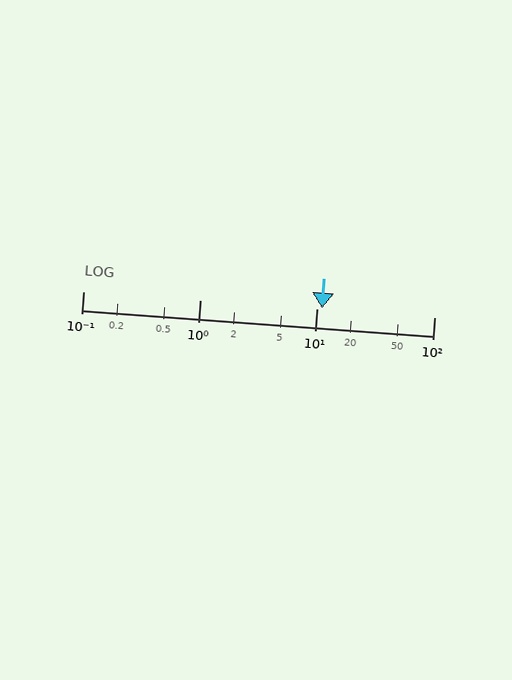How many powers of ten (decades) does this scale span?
The scale spans 3 decades, from 0.1 to 100.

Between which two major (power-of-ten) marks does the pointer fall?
The pointer is between 10 and 100.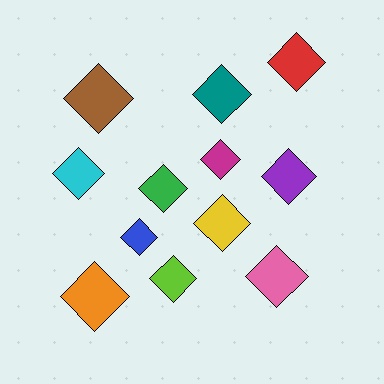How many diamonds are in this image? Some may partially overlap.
There are 12 diamonds.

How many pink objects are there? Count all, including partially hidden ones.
There is 1 pink object.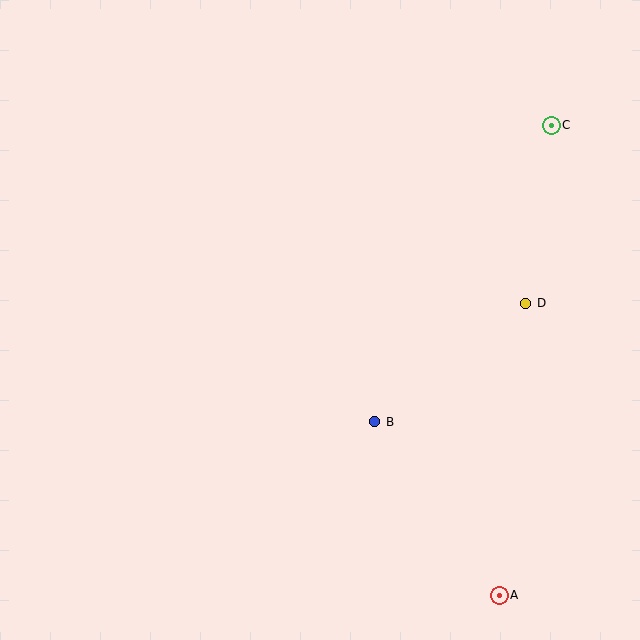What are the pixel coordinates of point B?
Point B is at (375, 422).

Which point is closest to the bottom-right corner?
Point A is closest to the bottom-right corner.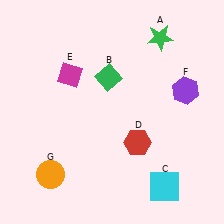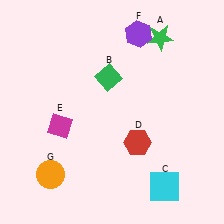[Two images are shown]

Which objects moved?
The objects that moved are: the magenta diamond (E), the purple hexagon (F).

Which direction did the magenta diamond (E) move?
The magenta diamond (E) moved down.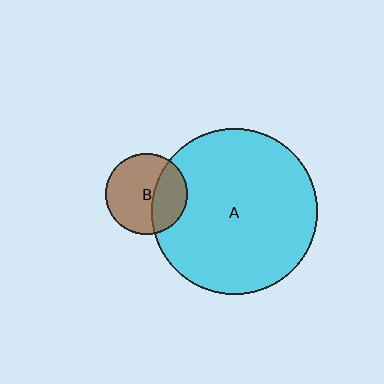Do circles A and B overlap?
Yes.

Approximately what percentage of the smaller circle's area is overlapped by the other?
Approximately 35%.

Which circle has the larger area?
Circle A (cyan).